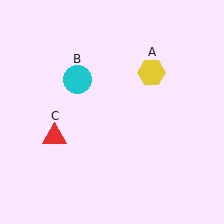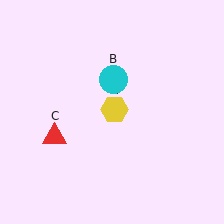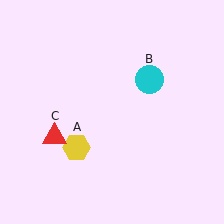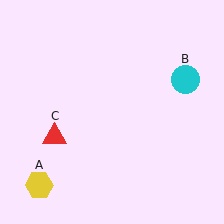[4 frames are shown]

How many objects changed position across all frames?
2 objects changed position: yellow hexagon (object A), cyan circle (object B).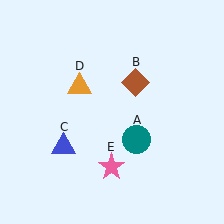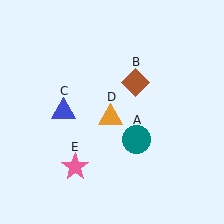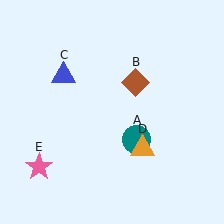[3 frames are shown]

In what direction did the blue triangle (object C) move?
The blue triangle (object C) moved up.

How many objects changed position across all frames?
3 objects changed position: blue triangle (object C), orange triangle (object D), pink star (object E).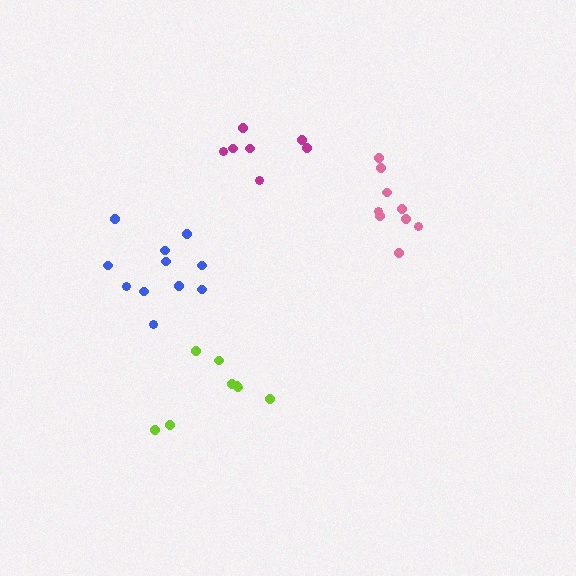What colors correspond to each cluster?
The clusters are colored: pink, magenta, lime, blue.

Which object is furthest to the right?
The pink cluster is rightmost.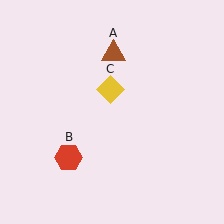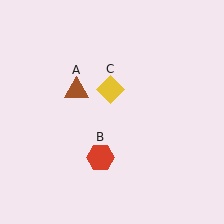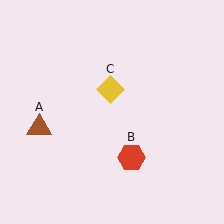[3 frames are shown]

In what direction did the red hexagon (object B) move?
The red hexagon (object B) moved right.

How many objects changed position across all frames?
2 objects changed position: brown triangle (object A), red hexagon (object B).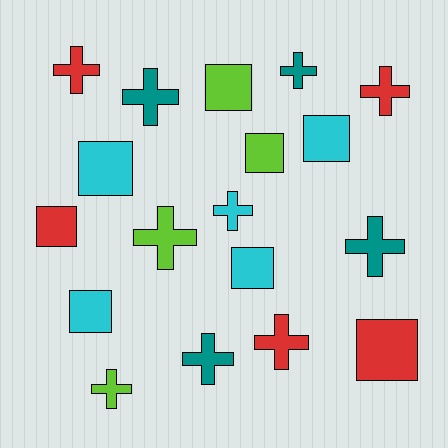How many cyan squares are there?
There are 4 cyan squares.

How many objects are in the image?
There are 18 objects.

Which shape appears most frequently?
Cross, with 10 objects.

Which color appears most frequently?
Red, with 5 objects.